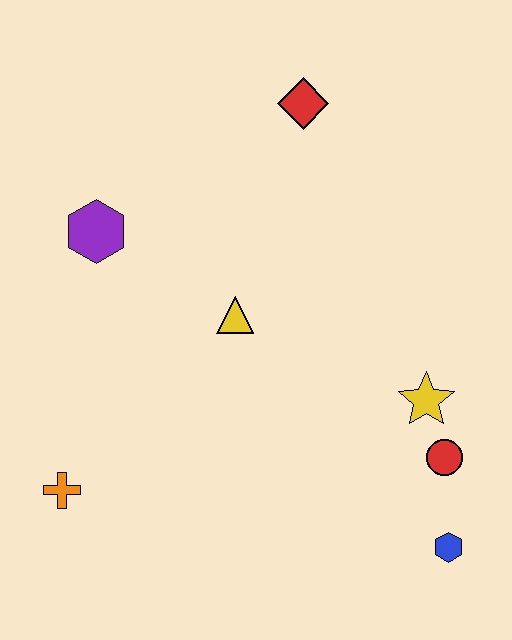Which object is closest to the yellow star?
The red circle is closest to the yellow star.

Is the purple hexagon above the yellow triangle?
Yes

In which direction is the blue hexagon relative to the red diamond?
The blue hexagon is below the red diamond.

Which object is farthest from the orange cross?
The red diamond is farthest from the orange cross.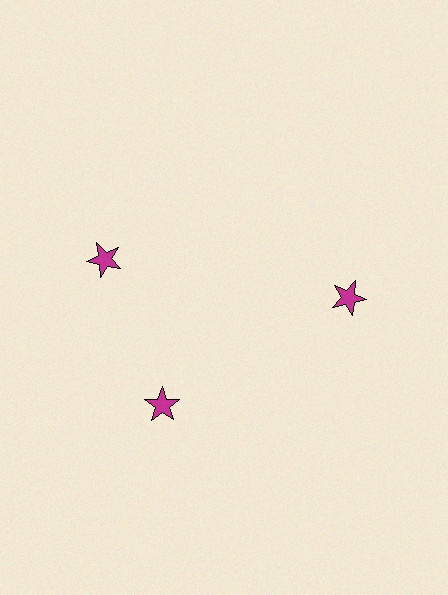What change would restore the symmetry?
The symmetry would be restored by rotating it back into even spacing with its neighbors so that all 3 stars sit at equal angles and equal distance from the center.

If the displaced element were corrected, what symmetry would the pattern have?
It would have 3-fold rotational symmetry — the pattern would map onto itself every 120 degrees.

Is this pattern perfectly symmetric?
No. The 3 magenta stars are arranged in a ring, but one element near the 11 o'clock position is rotated out of alignment along the ring, breaking the 3-fold rotational symmetry.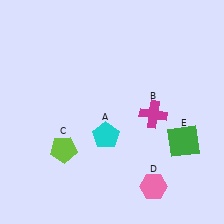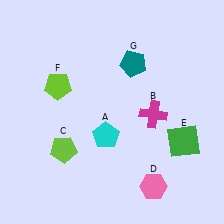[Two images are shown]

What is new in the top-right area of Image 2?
A teal pentagon (G) was added in the top-right area of Image 2.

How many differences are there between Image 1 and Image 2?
There are 2 differences between the two images.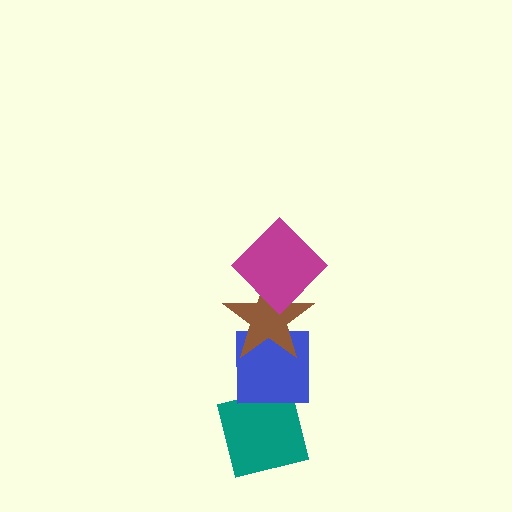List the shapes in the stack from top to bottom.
From top to bottom: the magenta diamond, the brown star, the blue square, the teal square.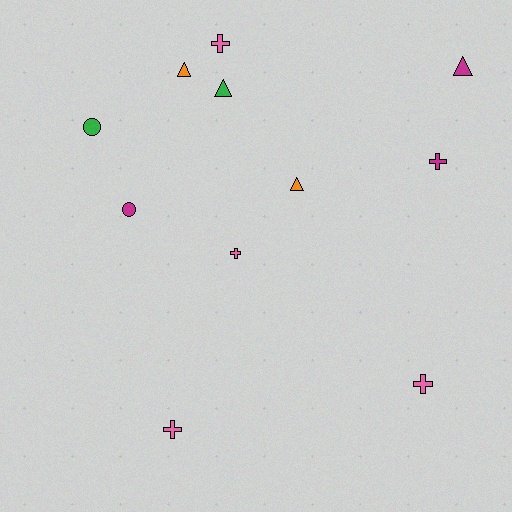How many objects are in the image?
There are 11 objects.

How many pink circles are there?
There are no pink circles.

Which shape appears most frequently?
Cross, with 5 objects.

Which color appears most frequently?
Pink, with 4 objects.